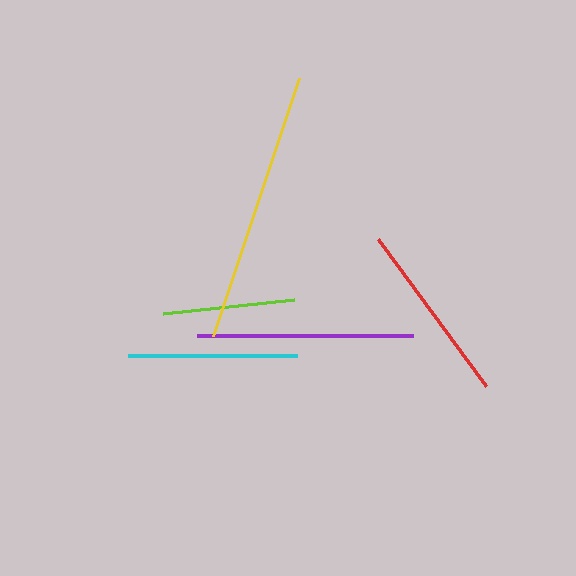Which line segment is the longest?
The yellow line is the longest at approximately 272 pixels.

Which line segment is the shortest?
The lime line is the shortest at approximately 131 pixels.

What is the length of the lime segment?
The lime segment is approximately 131 pixels long.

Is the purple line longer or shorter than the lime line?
The purple line is longer than the lime line.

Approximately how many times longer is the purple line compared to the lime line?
The purple line is approximately 1.6 times the length of the lime line.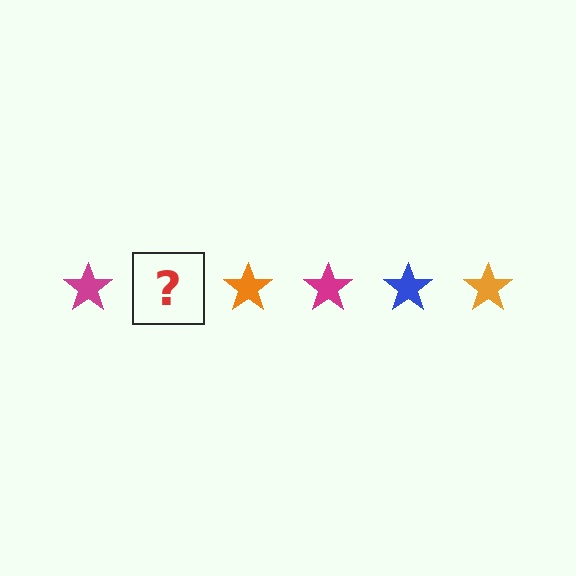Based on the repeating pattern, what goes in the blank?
The blank should be a blue star.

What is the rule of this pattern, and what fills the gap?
The rule is that the pattern cycles through magenta, blue, orange stars. The gap should be filled with a blue star.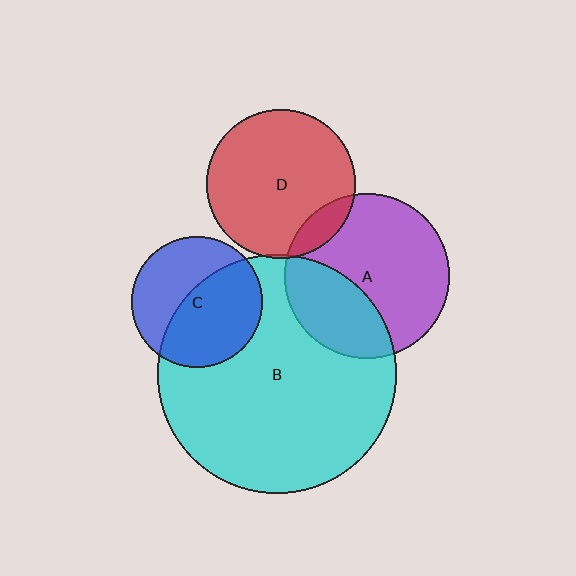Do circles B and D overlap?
Yes.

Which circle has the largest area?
Circle B (cyan).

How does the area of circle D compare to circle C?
Approximately 1.3 times.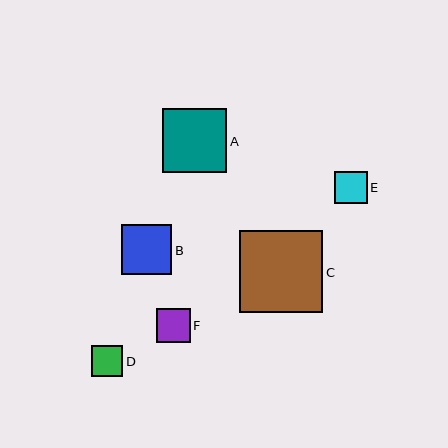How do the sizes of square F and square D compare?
Square F and square D are approximately the same size.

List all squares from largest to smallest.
From largest to smallest: C, A, B, F, E, D.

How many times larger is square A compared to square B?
Square A is approximately 1.3 times the size of square B.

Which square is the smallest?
Square D is the smallest with a size of approximately 31 pixels.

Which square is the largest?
Square C is the largest with a size of approximately 83 pixels.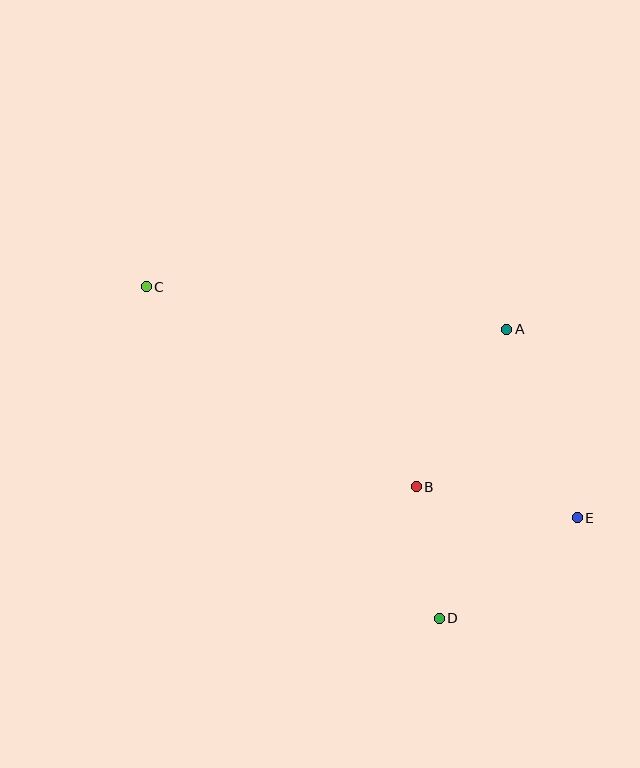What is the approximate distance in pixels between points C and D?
The distance between C and D is approximately 443 pixels.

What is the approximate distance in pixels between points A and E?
The distance between A and E is approximately 201 pixels.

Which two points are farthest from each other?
Points C and E are farthest from each other.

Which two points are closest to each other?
Points B and D are closest to each other.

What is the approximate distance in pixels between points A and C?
The distance between A and C is approximately 363 pixels.